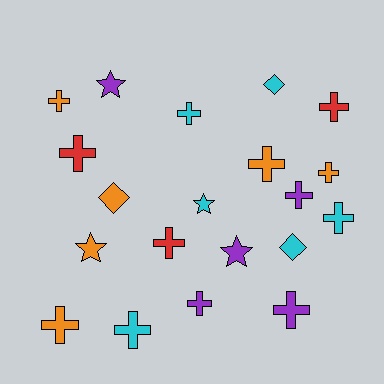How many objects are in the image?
There are 20 objects.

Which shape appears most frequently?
Cross, with 13 objects.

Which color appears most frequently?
Orange, with 6 objects.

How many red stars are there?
There are no red stars.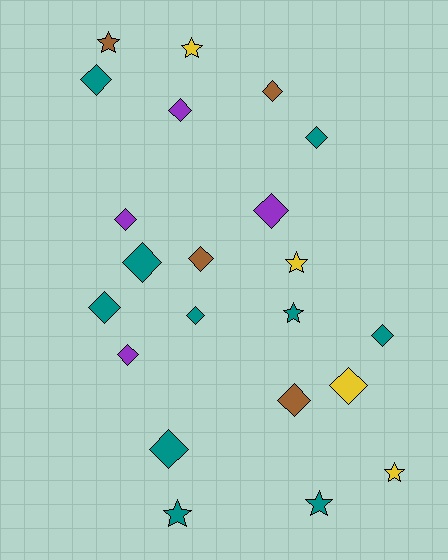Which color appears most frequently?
Teal, with 10 objects.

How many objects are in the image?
There are 22 objects.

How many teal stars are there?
There are 3 teal stars.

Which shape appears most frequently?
Diamond, with 15 objects.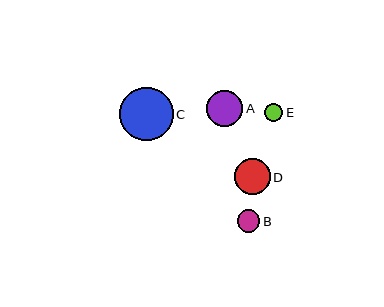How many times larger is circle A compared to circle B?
Circle A is approximately 1.6 times the size of circle B.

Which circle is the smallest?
Circle E is the smallest with a size of approximately 18 pixels.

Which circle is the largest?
Circle C is the largest with a size of approximately 53 pixels.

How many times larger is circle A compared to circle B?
Circle A is approximately 1.6 times the size of circle B.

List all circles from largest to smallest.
From largest to smallest: C, A, D, B, E.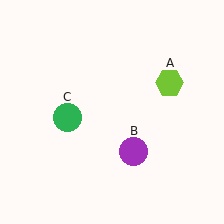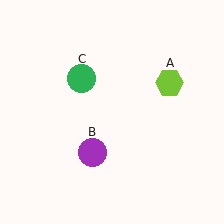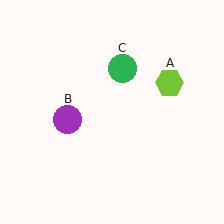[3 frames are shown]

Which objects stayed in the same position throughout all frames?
Lime hexagon (object A) remained stationary.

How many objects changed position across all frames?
2 objects changed position: purple circle (object B), green circle (object C).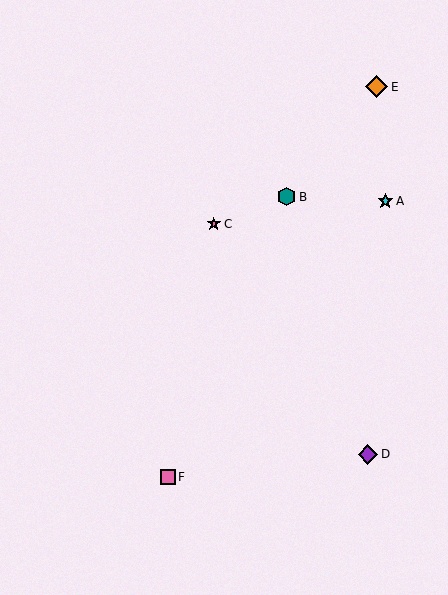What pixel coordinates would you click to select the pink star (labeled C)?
Click at (214, 224) to select the pink star C.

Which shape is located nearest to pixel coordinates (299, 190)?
The teal hexagon (labeled B) at (287, 197) is nearest to that location.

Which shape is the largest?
The orange diamond (labeled E) is the largest.